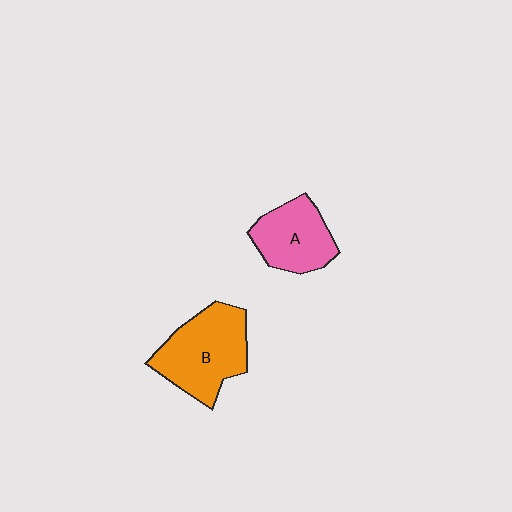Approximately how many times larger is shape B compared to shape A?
Approximately 1.4 times.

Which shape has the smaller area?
Shape A (pink).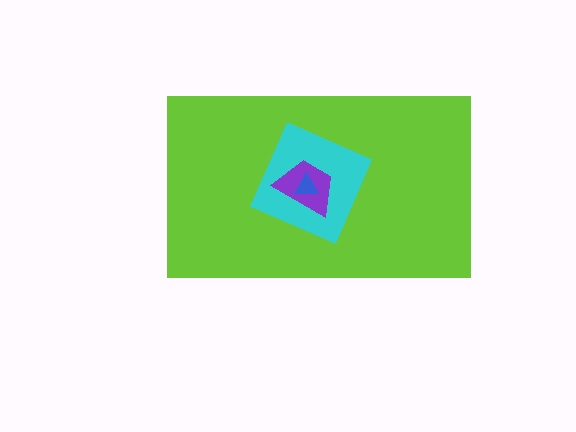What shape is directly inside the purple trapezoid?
The blue triangle.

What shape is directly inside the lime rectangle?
The cyan diamond.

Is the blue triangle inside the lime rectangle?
Yes.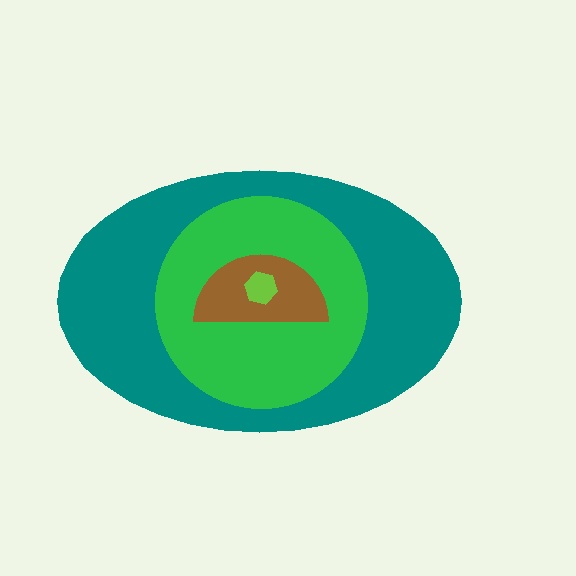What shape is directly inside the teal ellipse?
The green circle.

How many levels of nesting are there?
4.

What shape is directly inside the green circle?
The brown semicircle.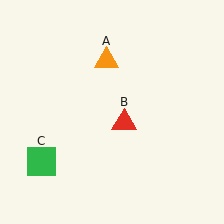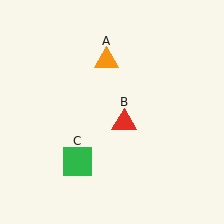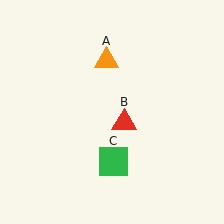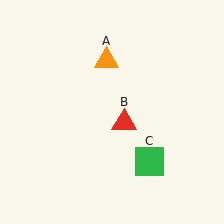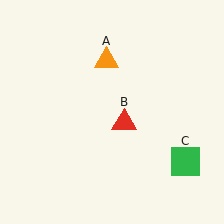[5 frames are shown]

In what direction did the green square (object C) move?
The green square (object C) moved right.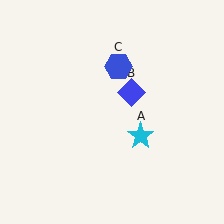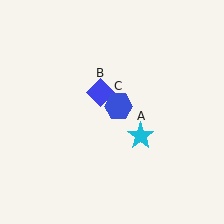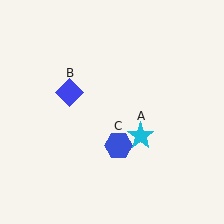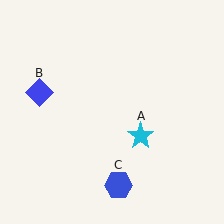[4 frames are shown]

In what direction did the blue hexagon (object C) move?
The blue hexagon (object C) moved down.